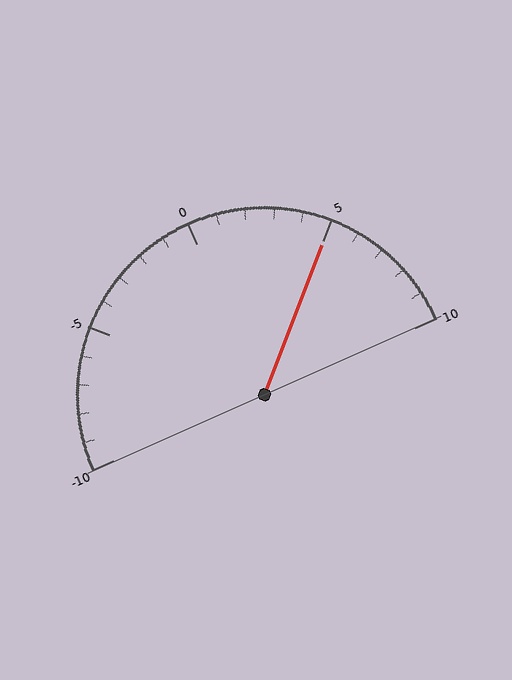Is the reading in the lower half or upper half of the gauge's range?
The reading is in the upper half of the range (-10 to 10).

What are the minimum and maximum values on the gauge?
The gauge ranges from -10 to 10.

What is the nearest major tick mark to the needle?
The nearest major tick mark is 5.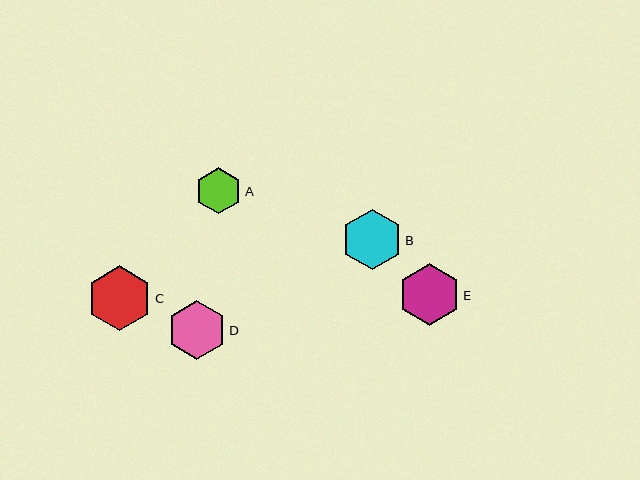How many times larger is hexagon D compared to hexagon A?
Hexagon D is approximately 1.3 times the size of hexagon A.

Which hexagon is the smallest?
Hexagon A is the smallest with a size of approximately 46 pixels.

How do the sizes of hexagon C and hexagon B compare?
Hexagon C and hexagon B are approximately the same size.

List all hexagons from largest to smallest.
From largest to smallest: C, E, B, D, A.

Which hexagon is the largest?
Hexagon C is the largest with a size of approximately 64 pixels.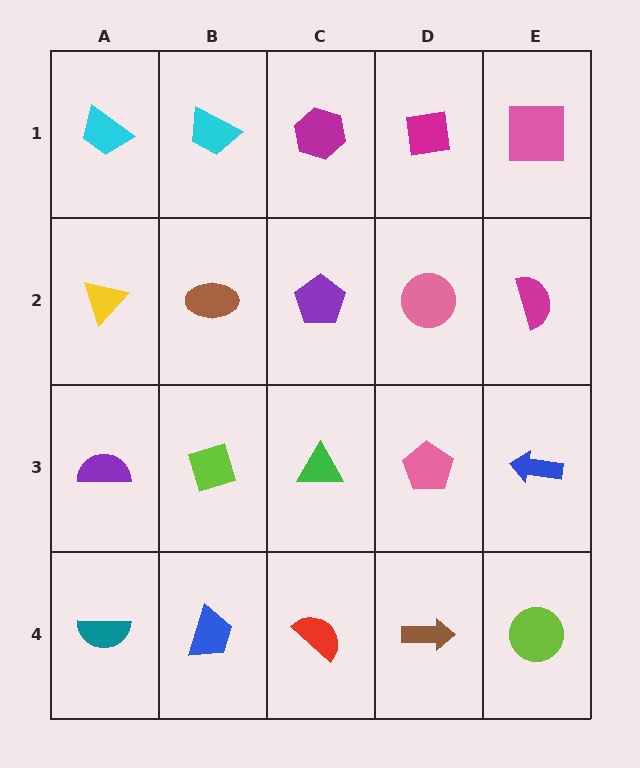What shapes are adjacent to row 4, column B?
A lime diamond (row 3, column B), a teal semicircle (row 4, column A), a red semicircle (row 4, column C).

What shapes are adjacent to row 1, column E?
A magenta semicircle (row 2, column E), a magenta square (row 1, column D).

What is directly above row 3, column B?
A brown ellipse.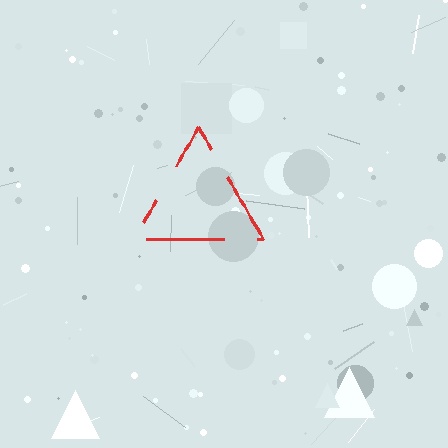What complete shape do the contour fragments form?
The contour fragments form a triangle.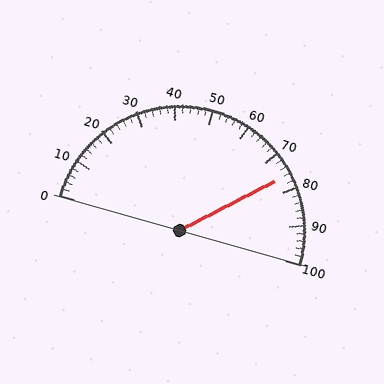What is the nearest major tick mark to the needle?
The nearest major tick mark is 80.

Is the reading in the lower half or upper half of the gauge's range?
The reading is in the upper half of the range (0 to 100).